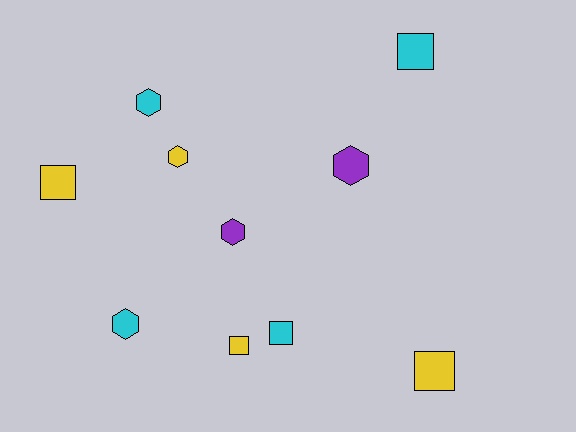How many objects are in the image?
There are 10 objects.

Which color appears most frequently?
Yellow, with 4 objects.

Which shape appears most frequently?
Hexagon, with 5 objects.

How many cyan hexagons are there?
There are 2 cyan hexagons.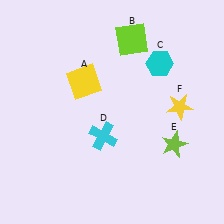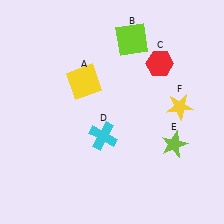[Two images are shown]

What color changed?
The hexagon (C) changed from cyan in Image 1 to red in Image 2.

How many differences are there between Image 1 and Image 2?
There is 1 difference between the two images.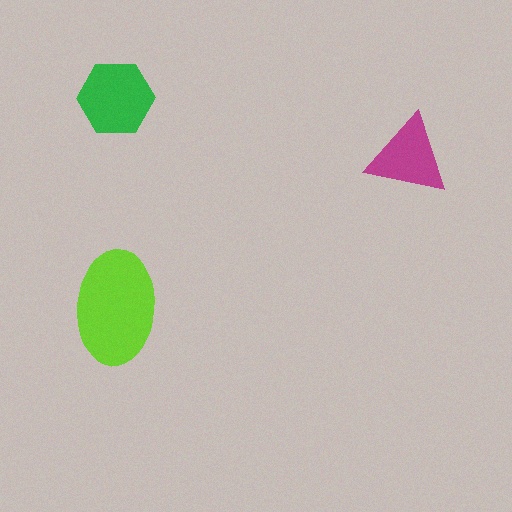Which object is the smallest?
The magenta triangle.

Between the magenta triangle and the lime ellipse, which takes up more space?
The lime ellipse.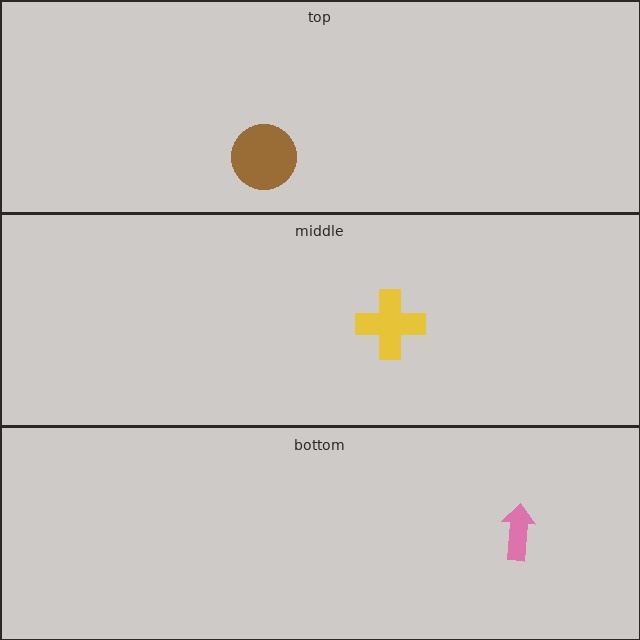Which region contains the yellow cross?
The middle region.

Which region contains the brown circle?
The top region.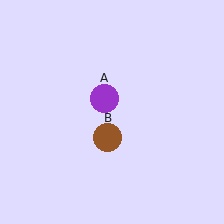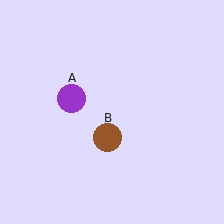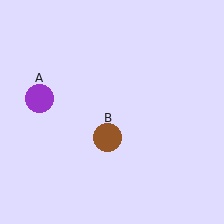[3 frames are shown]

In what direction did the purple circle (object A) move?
The purple circle (object A) moved left.